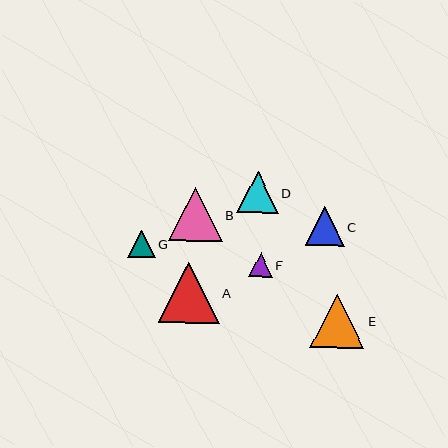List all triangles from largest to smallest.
From largest to smallest: A, E, B, D, C, G, F.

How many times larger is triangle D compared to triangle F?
Triangle D is approximately 1.7 times the size of triangle F.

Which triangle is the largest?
Triangle A is the largest with a size of approximately 61 pixels.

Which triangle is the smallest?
Triangle F is the smallest with a size of approximately 24 pixels.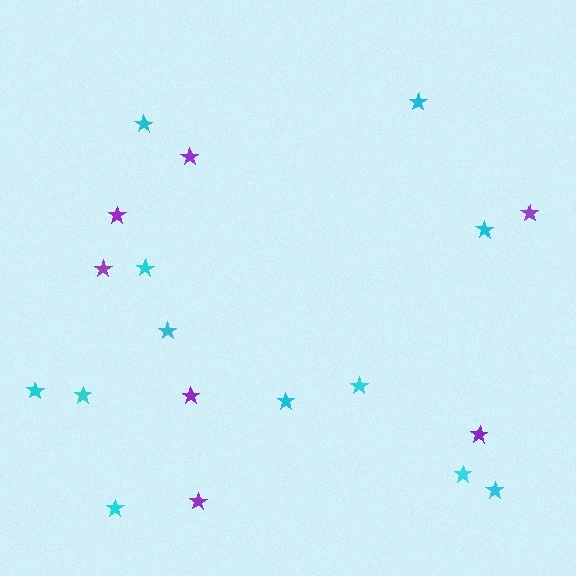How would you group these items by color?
There are 2 groups: one group of cyan stars (12) and one group of purple stars (7).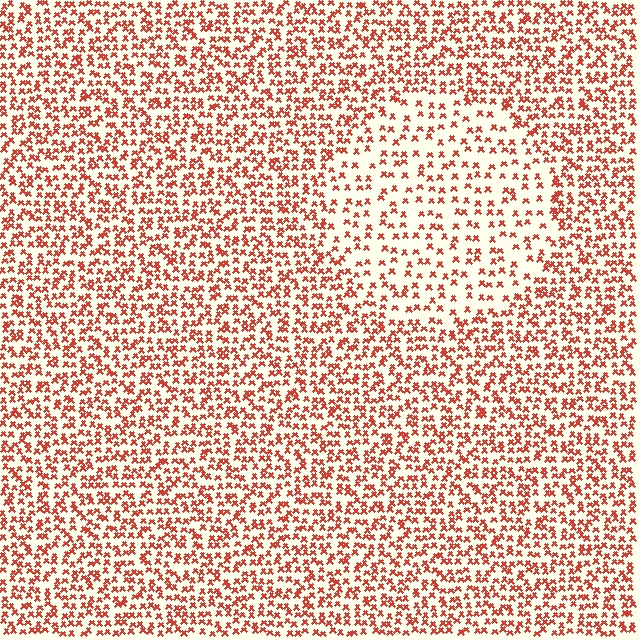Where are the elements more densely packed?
The elements are more densely packed outside the circle boundary.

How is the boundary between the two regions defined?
The boundary is defined by a change in element density (approximately 2.0x ratio). All elements are the same color, size, and shape.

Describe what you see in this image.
The image contains small red elements arranged at two different densities. A circle-shaped region is visible where the elements are less densely packed than the surrounding area.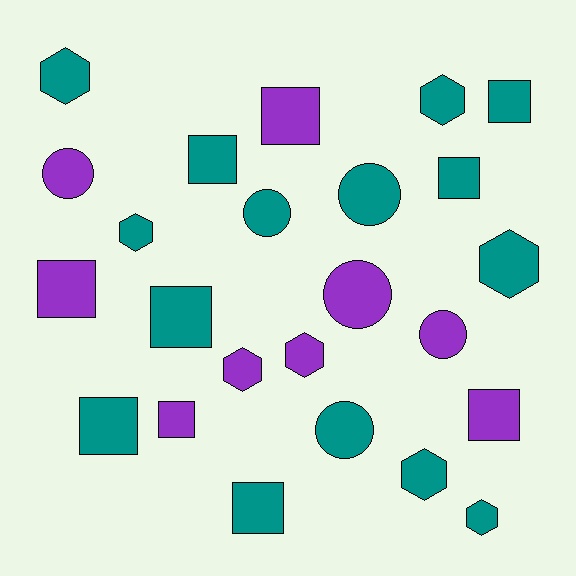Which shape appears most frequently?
Square, with 10 objects.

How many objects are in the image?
There are 24 objects.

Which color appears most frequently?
Teal, with 15 objects.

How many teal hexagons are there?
There are 6 teal hexagons.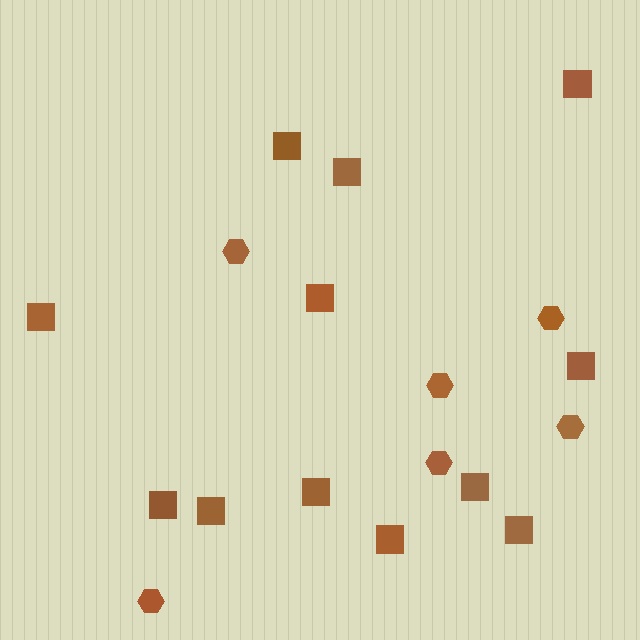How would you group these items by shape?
There are 2 groups: one group of squares (12) and one group of hexagons (6).